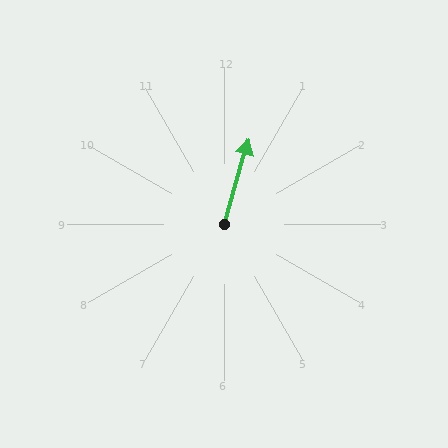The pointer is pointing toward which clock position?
Roughly 1 o'clock.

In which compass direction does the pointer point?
North.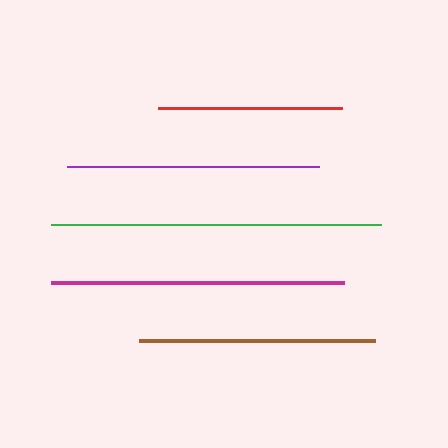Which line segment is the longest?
The green line is the longest at approximately 330 pixels.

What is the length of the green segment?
The green segment is approximately 330 pixels long.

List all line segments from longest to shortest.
From longest to shortest: green, magenta, purple, brown, red.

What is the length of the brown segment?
The brown segment is approximately 236 pixels long.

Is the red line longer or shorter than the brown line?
The brown line is longer than the red line.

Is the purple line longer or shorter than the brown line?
The purple line is longer than the brown line.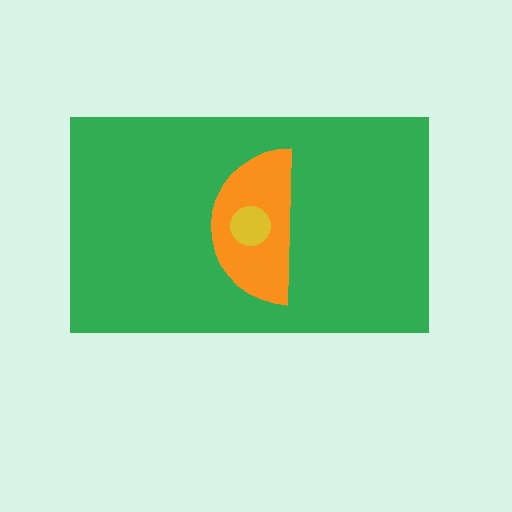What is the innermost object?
The yellow circle.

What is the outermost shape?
The green rectangle.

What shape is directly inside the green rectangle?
The orange semicircle.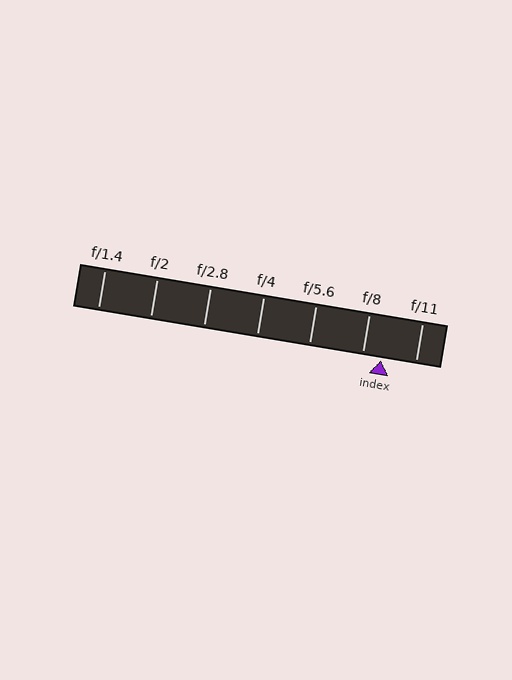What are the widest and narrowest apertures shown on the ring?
The widest aperture shown is f/1.4 and the narrowest is f/11.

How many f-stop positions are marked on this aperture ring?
There are 7 f-stop positions marked.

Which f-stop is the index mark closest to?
The index mark is closest to f/8.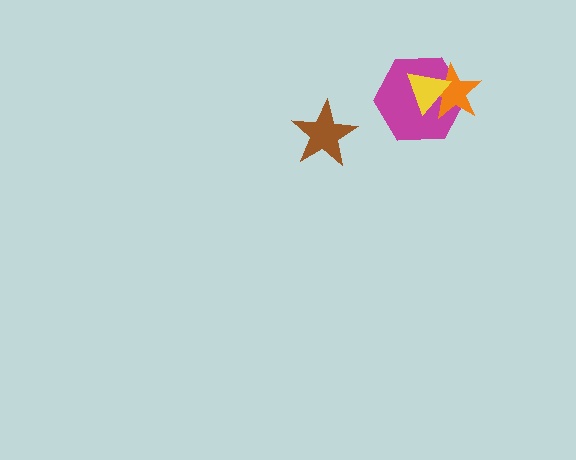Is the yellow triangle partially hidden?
No, no other shape covers it.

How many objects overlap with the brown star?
0 objects overlap with the brown star.